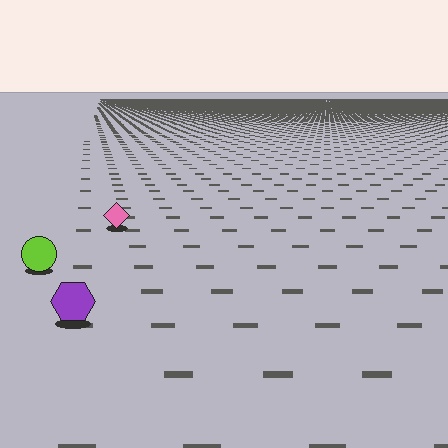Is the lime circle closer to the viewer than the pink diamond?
Yes. The lime circle is closer — you can tell from the texture gradient: the ground texture is coarser near it.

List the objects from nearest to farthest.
From nearest to farthest: the purple hexagon, the lime circle, the pink diamond.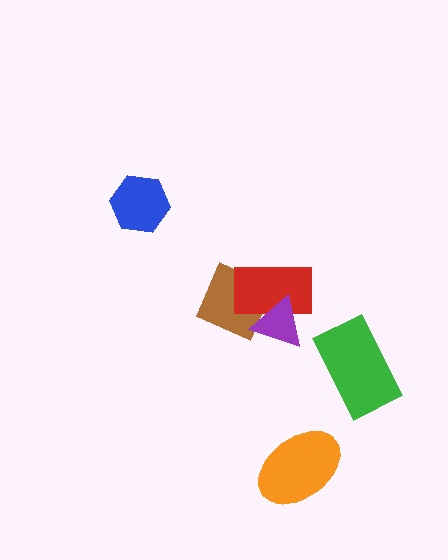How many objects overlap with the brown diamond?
2 objects overlap with the brown diamond.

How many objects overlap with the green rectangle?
0 objects overlap with the green rectangle.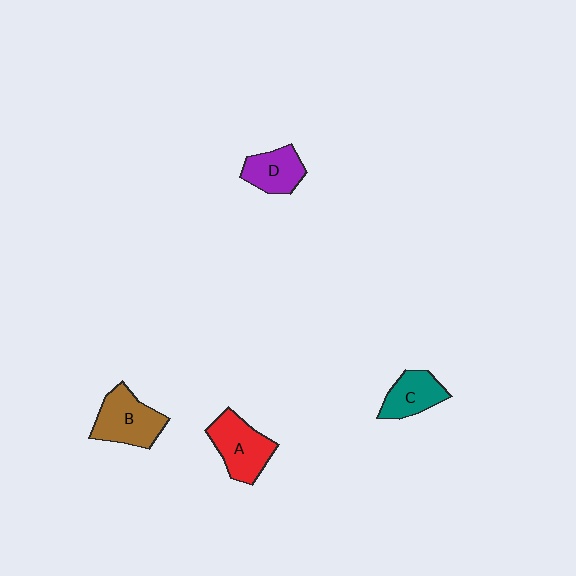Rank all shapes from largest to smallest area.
From largest to smallest: B (brown), A (red), C (teal), D (purple).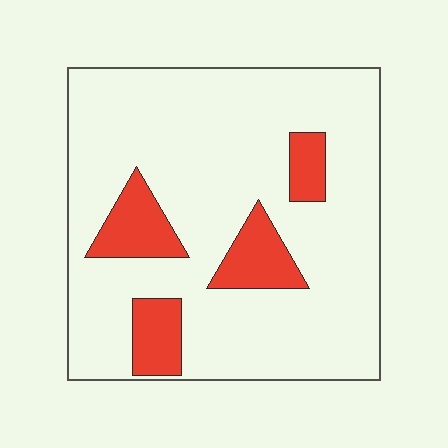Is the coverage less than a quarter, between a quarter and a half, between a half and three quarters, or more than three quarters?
Less than a quarter.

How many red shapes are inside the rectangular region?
4.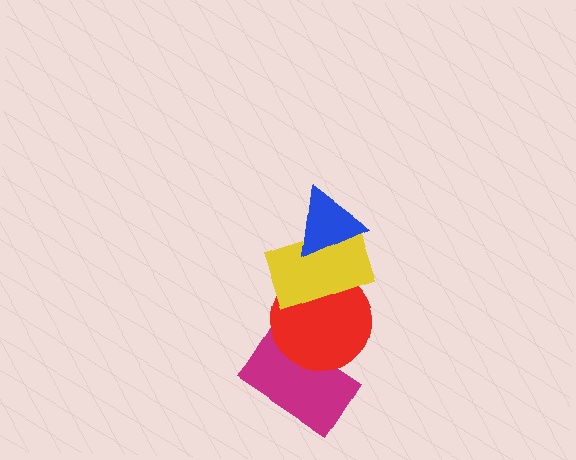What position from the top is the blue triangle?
The blue triangle is 1st from the top.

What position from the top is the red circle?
The red circle is 3rd from the top.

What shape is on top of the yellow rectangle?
The blue triangle is on top of the yellow rectangle.